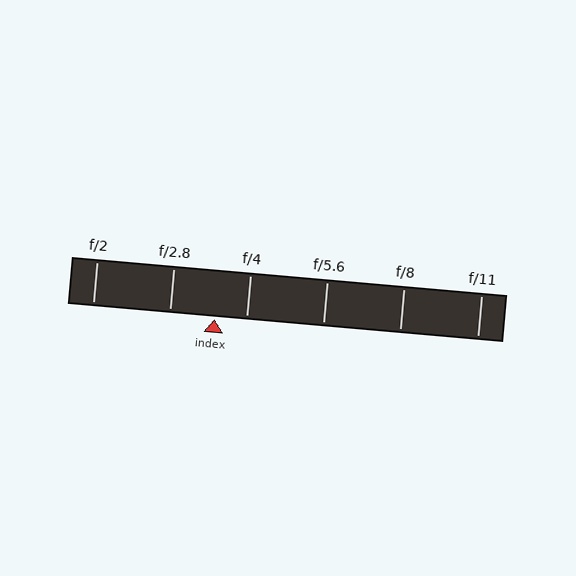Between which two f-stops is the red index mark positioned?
The index mark is between f/2.8 and f/4.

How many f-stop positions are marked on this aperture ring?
There are 6 f-stop positions marked.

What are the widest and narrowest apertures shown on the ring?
The widest aperture shown is f/2 and the narrowest is f/11.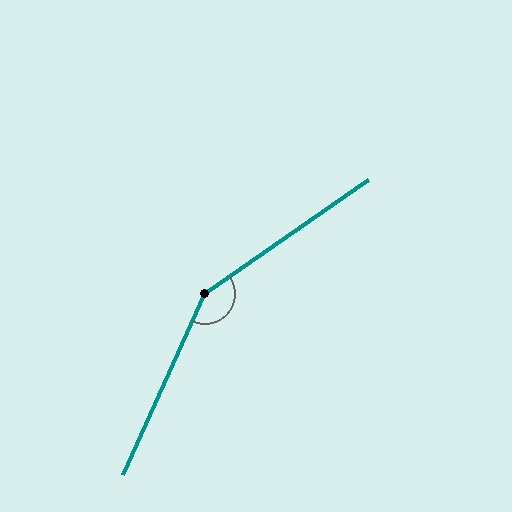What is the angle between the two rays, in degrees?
Approximately 149 degrees.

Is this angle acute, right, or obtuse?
It is obtuse.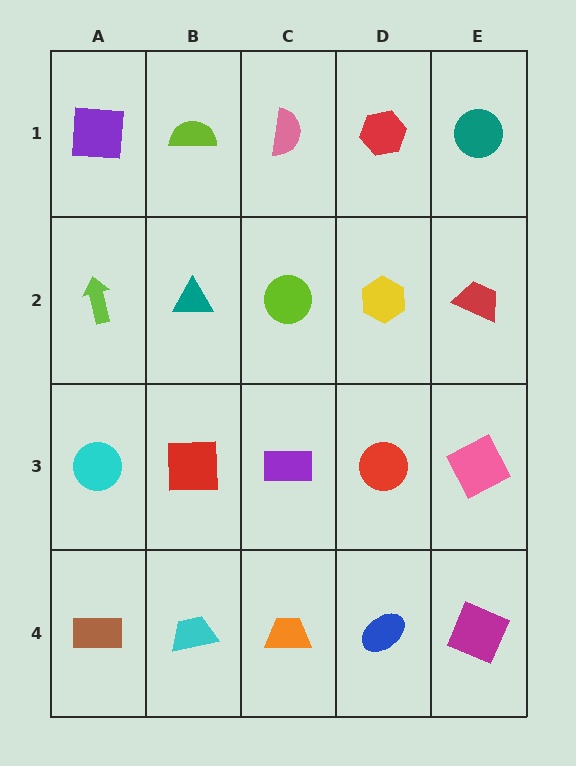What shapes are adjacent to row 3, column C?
A lime circle (row 2, column C), an orange trapezoid (row 4, column C), a red square (row 3, column B), a red circle (row 3, column D).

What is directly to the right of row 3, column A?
A red square.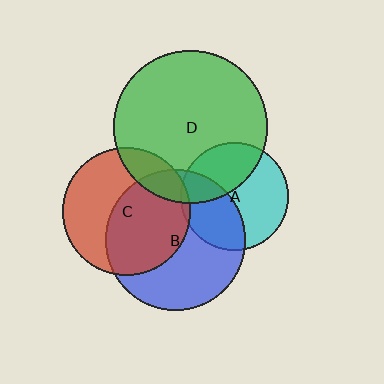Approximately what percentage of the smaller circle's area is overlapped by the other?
Approximately 35%.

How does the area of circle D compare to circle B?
Approximately 1.2 times.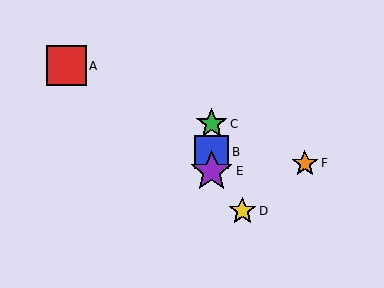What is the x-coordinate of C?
Object C is at x≈212.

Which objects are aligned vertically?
Objects B, C, E are aligned vertically.